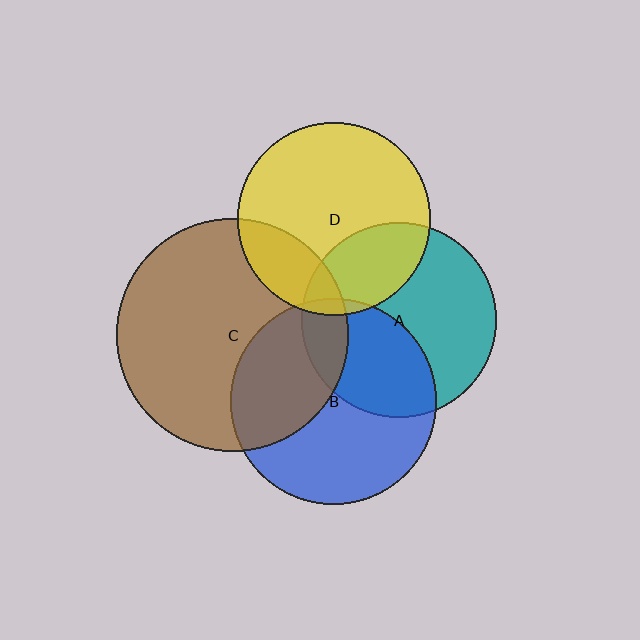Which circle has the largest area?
Circle C (brown).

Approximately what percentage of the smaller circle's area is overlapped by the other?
Approximately 20%.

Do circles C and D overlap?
Yes.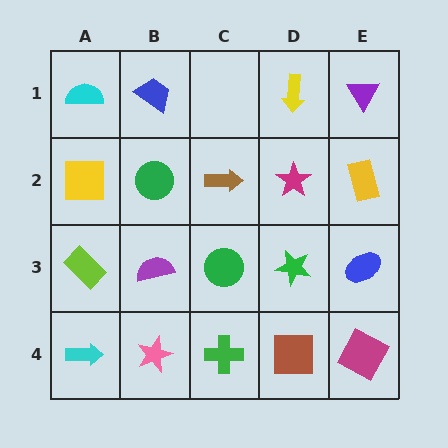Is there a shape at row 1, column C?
No, that cell is empty.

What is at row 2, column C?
A brown arrow.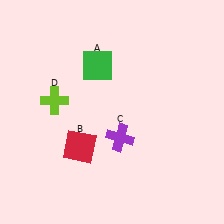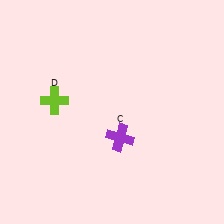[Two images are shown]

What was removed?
The red square (B), the green square (A) were removed in Image 2.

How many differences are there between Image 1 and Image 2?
There are 2 differences between the two images.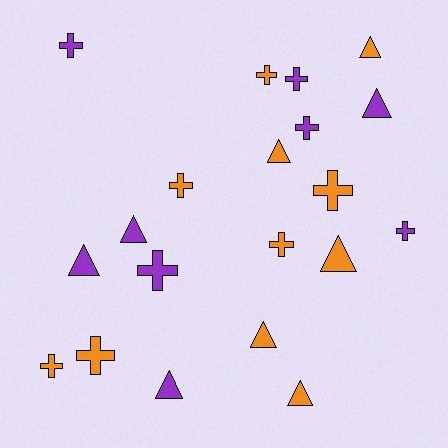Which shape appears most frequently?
Cross, with 11 objects.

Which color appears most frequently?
Orange, with 11 objects.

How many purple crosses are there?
There are 5 purple crosses.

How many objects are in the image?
There are 20 objects.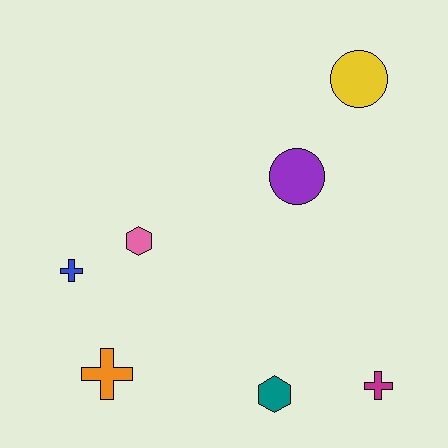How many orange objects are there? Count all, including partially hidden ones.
There is 1 orange object.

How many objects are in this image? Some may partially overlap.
There are 7 objects.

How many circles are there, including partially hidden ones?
There are 2 circles.